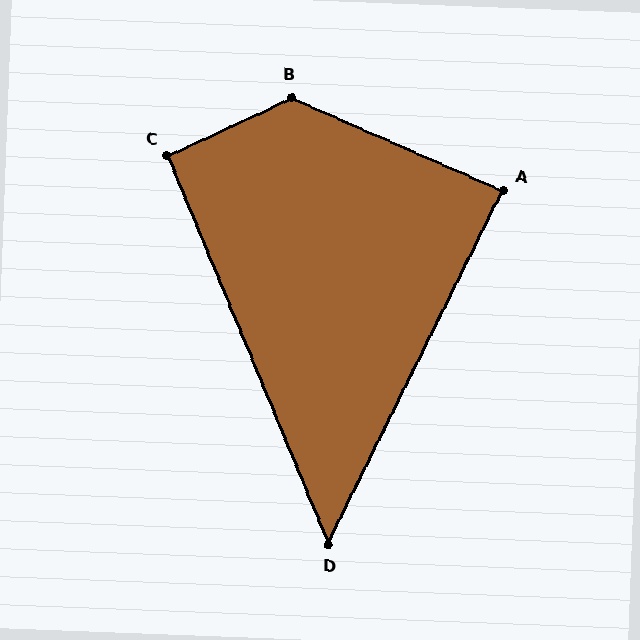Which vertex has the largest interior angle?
B, at approximately 131 degrees.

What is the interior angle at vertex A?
Approximately 87 degrees (approximately right).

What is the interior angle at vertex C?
Approximately 93 degrees (approximately right).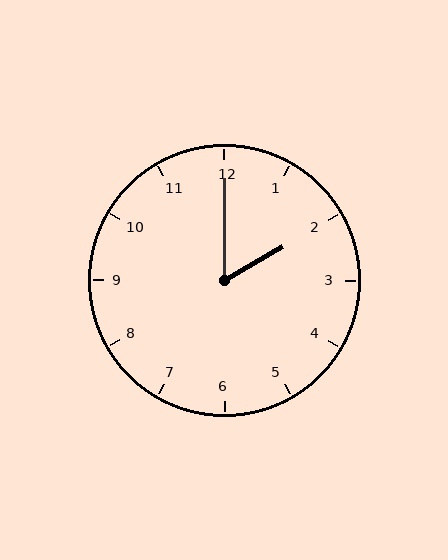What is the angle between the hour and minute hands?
Approximately 60 degrees.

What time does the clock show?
2:00.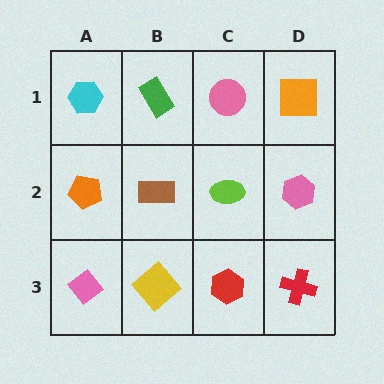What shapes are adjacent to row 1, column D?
A pink hexagon (row 2, column D), a pink circle (row 1, column C).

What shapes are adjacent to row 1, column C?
A lime ellipse (row 2, column C), a green rectangle (row 1, column B), an orange square (row 1, column D).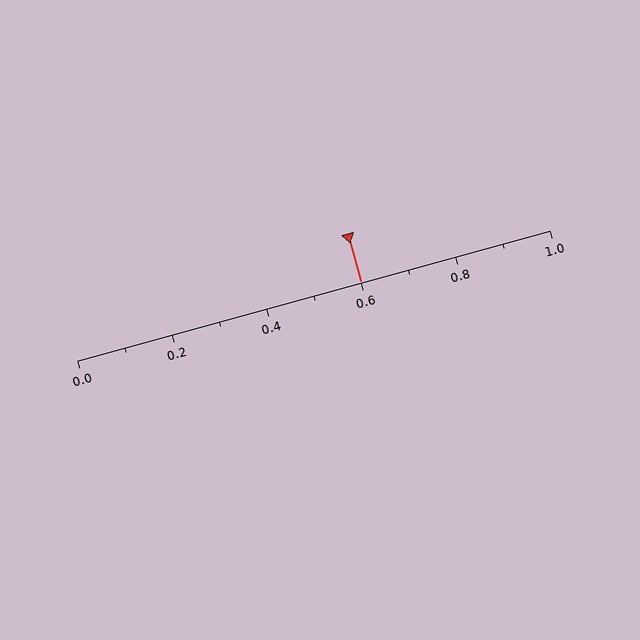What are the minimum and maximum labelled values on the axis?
The axis runs from 0.0 to 1.0.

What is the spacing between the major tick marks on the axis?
The major ticks are spaced 0.2 apart.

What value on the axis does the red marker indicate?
The marker indicates approximately 0.6.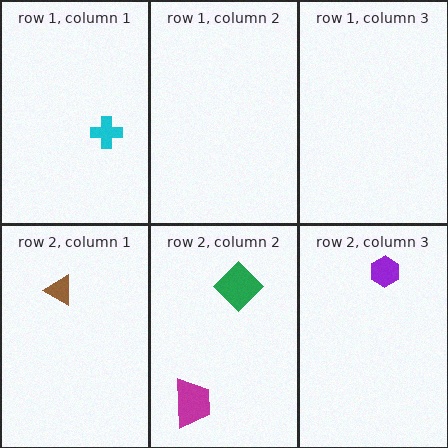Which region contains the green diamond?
The row 2, column 2 region.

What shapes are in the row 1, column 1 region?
The cyan cross.